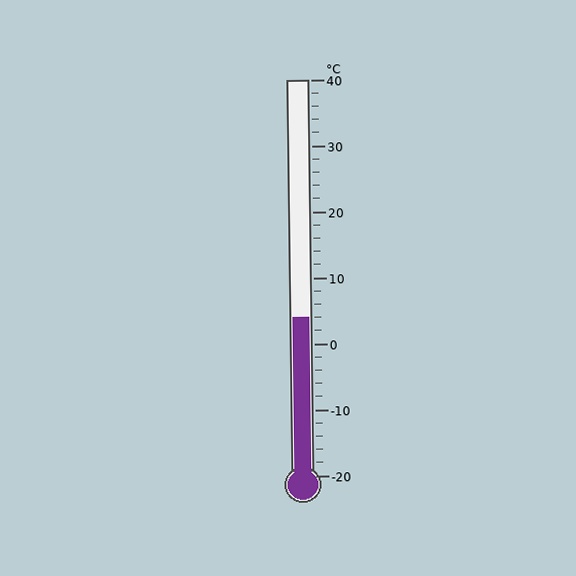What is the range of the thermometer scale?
The thermometer scale ranges from -20°C to 40°C.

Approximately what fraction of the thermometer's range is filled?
The thermometer is filled to approximately 40% of its range.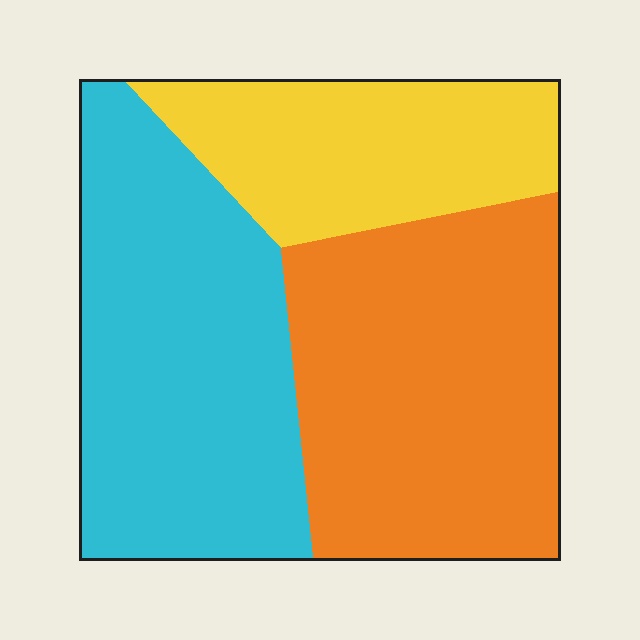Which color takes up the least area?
Yellow, at roughly 25%.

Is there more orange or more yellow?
Orange.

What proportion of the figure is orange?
Orange covers roughly 40% of the figure.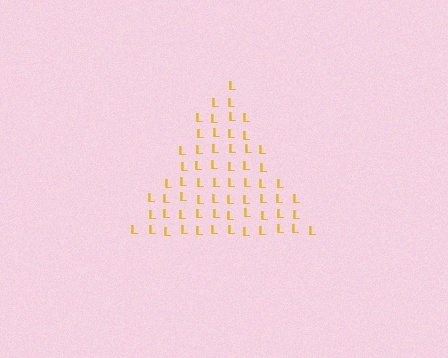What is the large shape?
The large shape is a triangle.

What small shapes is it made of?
It is made of small letter L's.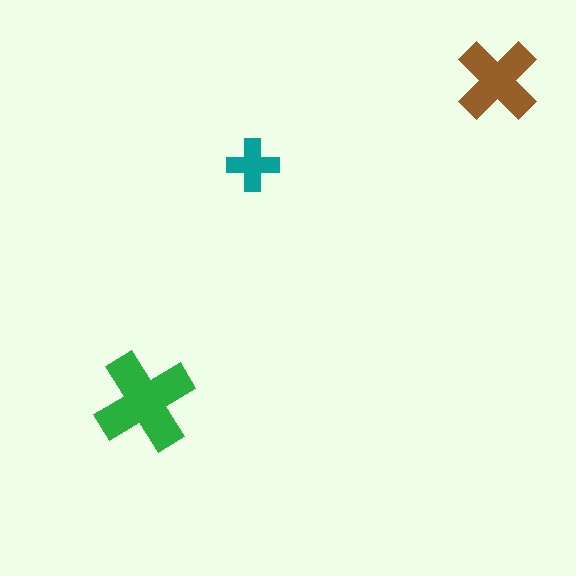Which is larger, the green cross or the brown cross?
The green one.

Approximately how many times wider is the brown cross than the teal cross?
About 1.5 times wider.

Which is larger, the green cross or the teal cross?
The green one.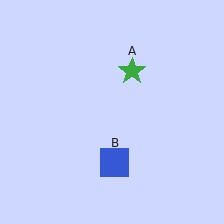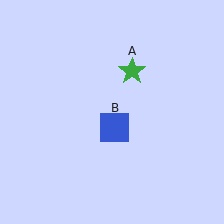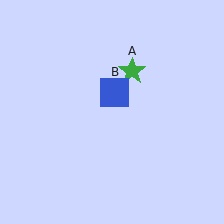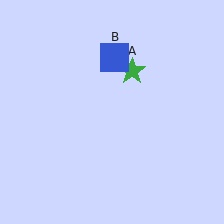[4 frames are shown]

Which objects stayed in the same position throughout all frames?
Green star (object A) remained stationary.